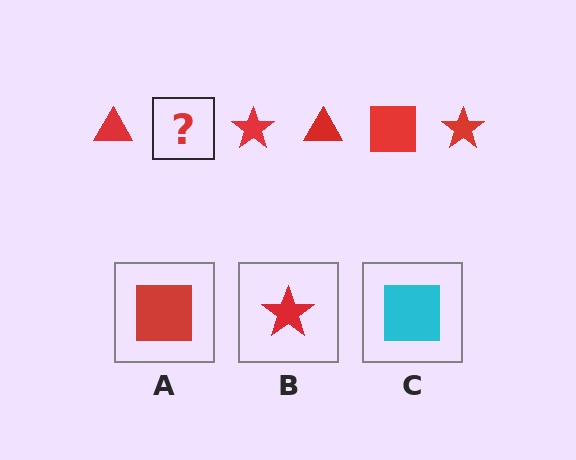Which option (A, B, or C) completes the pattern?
A.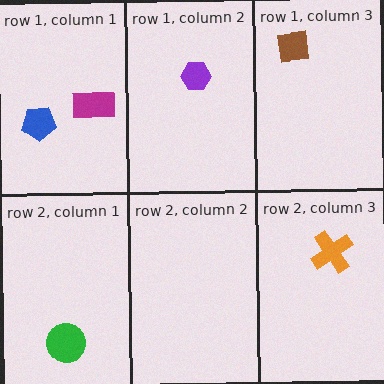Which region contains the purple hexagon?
The row 1, column 2 region.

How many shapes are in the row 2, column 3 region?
1.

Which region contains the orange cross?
The row 2, column 3 region.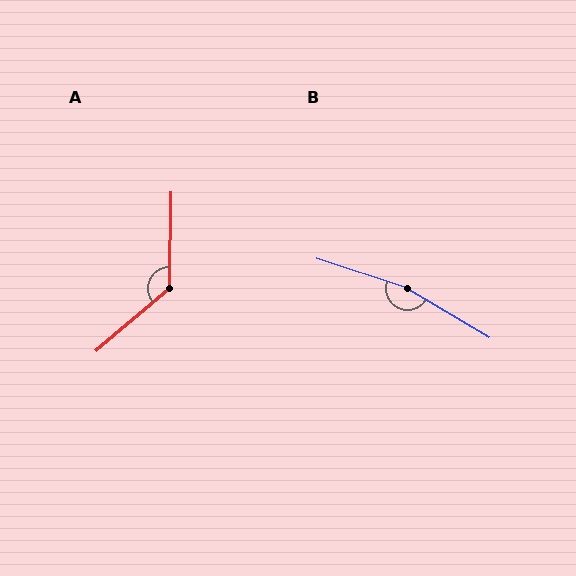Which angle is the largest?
B, at approximately 167 degrees.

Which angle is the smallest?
A, at approximately 131 degrees.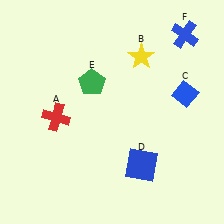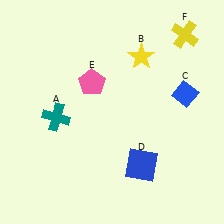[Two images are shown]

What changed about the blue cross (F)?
In Image 1, F is blue. In Image 2, it changed to yellow.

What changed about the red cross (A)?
In Image 1, A is red. In Image 2, it changed to teal.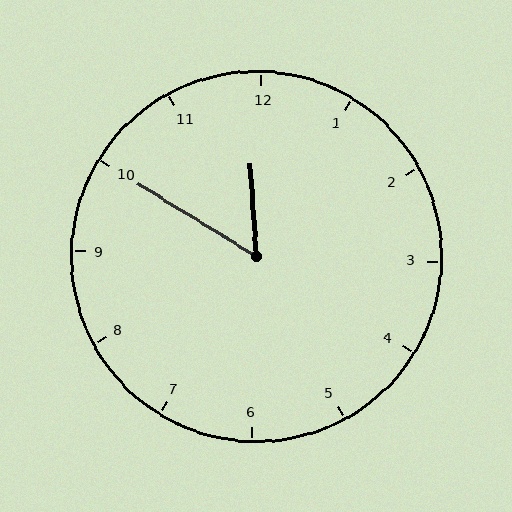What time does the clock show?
11:50.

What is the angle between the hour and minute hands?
Approximately 55 degrees.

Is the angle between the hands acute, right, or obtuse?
It is acute.